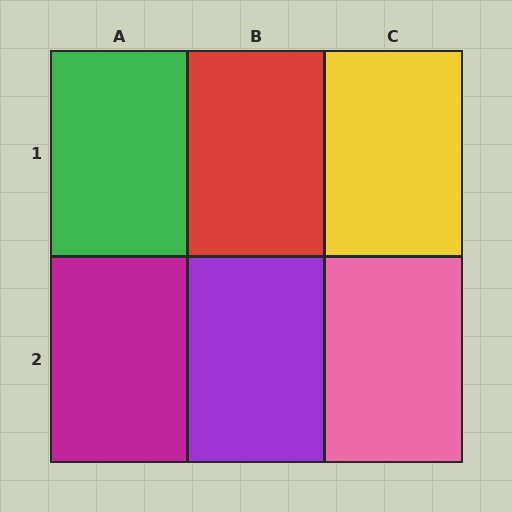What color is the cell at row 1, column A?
Green.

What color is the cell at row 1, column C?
Yellow.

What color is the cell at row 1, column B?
Red.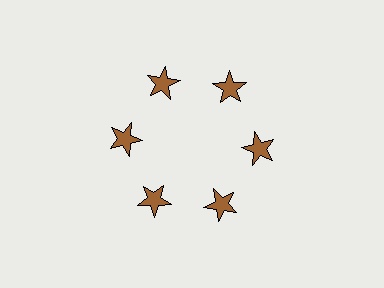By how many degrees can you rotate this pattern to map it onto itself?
The pattern maps onto itself every 60 degrees of rotation.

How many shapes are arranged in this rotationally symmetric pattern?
There are 6 shapes, arranged in 6 groups of 1.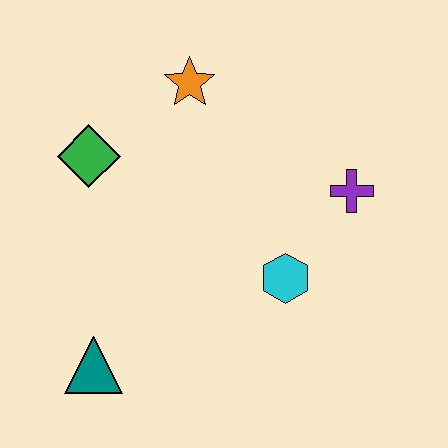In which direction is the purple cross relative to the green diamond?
The purple cross is to the right of the green diamond.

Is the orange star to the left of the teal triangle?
No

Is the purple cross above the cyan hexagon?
Yes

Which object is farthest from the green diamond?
The purple cross is farthest from the green diamond.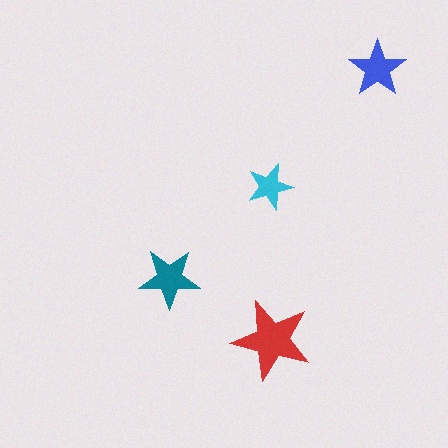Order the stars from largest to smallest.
the red one, the teal one, the blue one, the cyan one.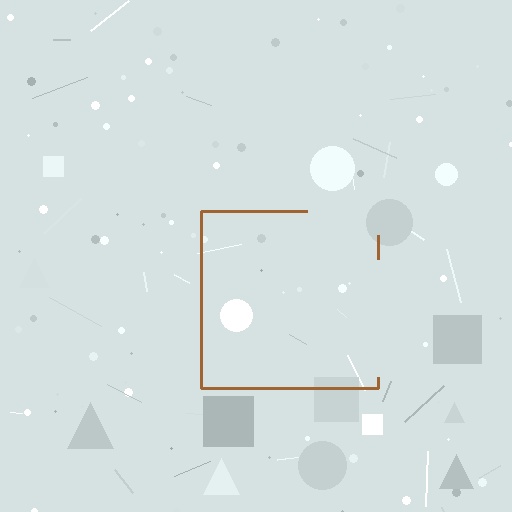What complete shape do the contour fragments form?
The contour fragments form a square.